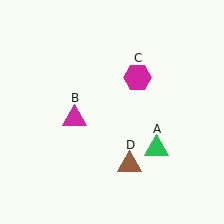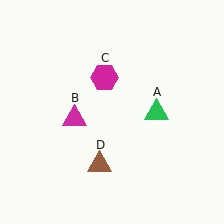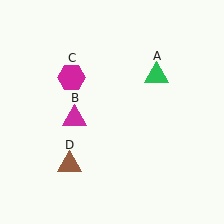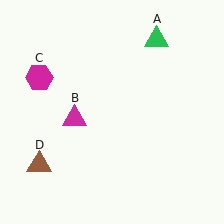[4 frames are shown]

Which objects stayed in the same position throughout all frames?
Magenta triangle (object B) remained stationary.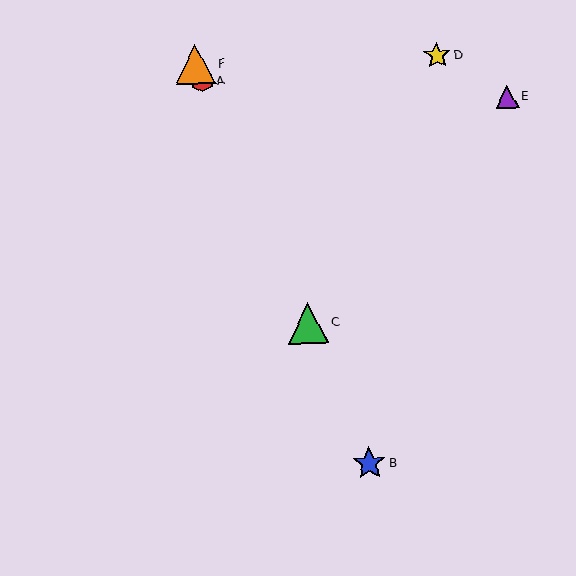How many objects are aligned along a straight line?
4 objects (A, B, C, F) are aligned along a straight line.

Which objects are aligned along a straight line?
Objects A, B, C, F are aligned along a straight line.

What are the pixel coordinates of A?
Object A is at (202, 81).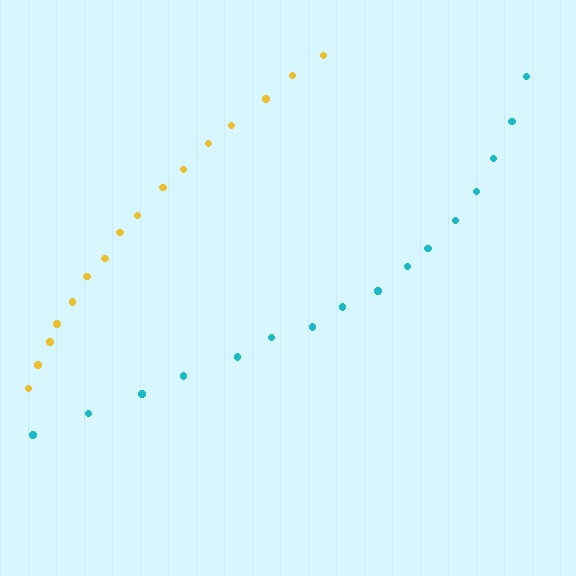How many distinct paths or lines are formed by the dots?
There are 2 distinct paths.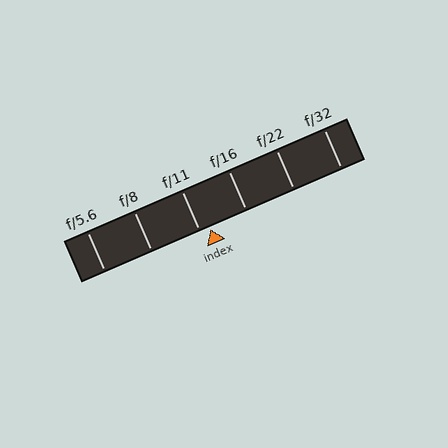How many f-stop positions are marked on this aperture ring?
There are 6 f-stop positions marked.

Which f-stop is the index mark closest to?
The index mark is closest to f/11.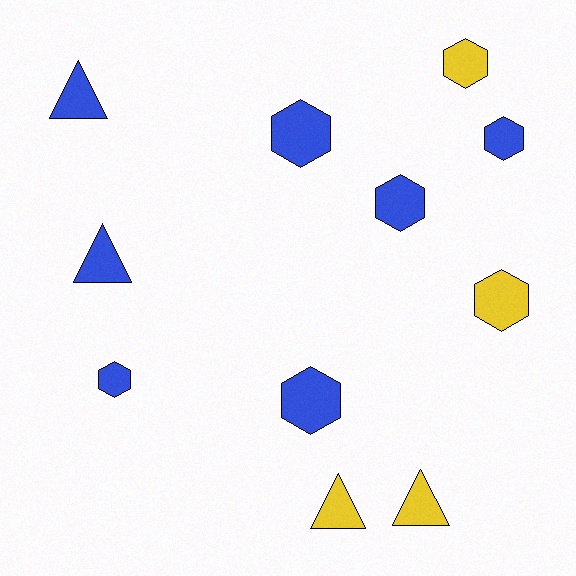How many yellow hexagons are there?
There are 2 yellow hexagons.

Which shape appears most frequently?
Hexagon, with 7 objects.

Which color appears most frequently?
Blue, with 7 objects.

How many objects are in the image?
There are 11 objects.